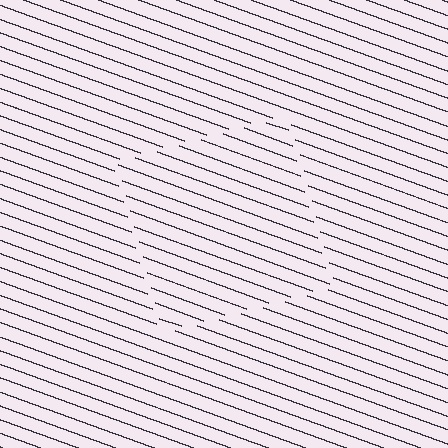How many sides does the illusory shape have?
4 sides — the line-ends trace a square.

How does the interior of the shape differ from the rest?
The interior of the shape contains the same grating, shifted by half a period — the contour is defined by the phase discontinuity where line-ends from the inner and outer gratings abut.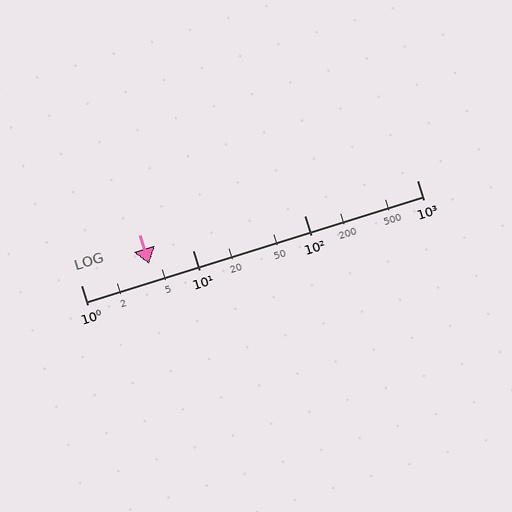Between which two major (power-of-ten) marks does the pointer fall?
The pointer is between 1 and 10.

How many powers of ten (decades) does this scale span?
The scale spans 3 decades, from 1 to 1000.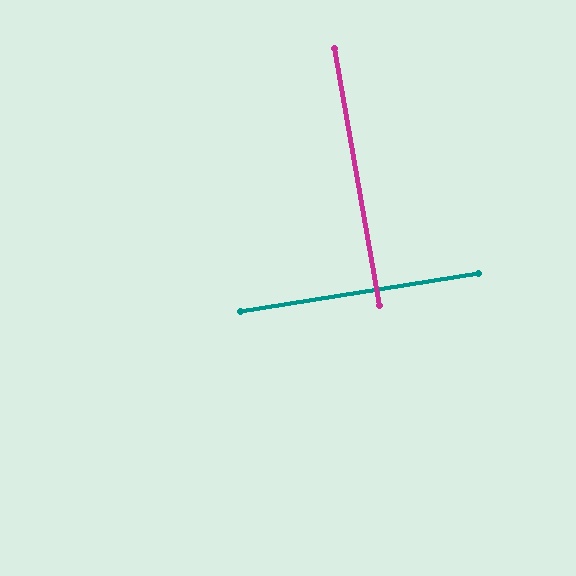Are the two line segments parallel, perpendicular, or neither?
Perpendicular — they meet at approximately 89°.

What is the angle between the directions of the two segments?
Approximately 89 degrees.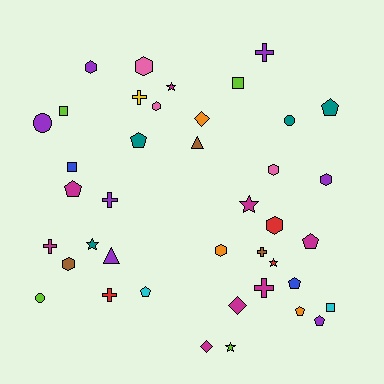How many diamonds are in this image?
There are 3 diamonds.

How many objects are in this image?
There are 40 objects.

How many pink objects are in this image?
There are 3 pink objects.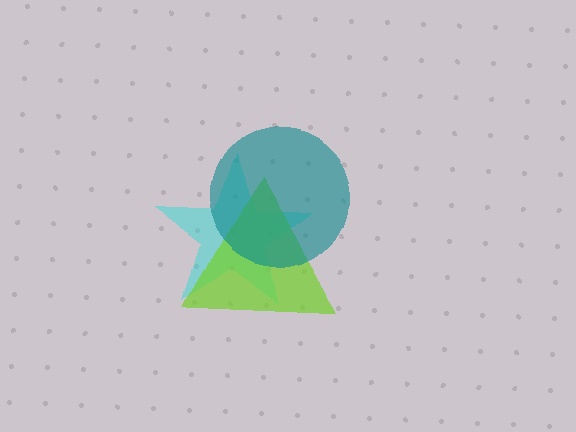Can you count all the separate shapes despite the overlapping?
Yes, there are 3 separate shapes.